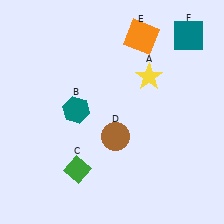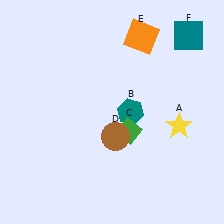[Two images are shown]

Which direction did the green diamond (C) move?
The green diamond (C) moved right.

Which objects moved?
The objects that moved are: the yellow star (A), the teal hexagon (B), the green diamond (C).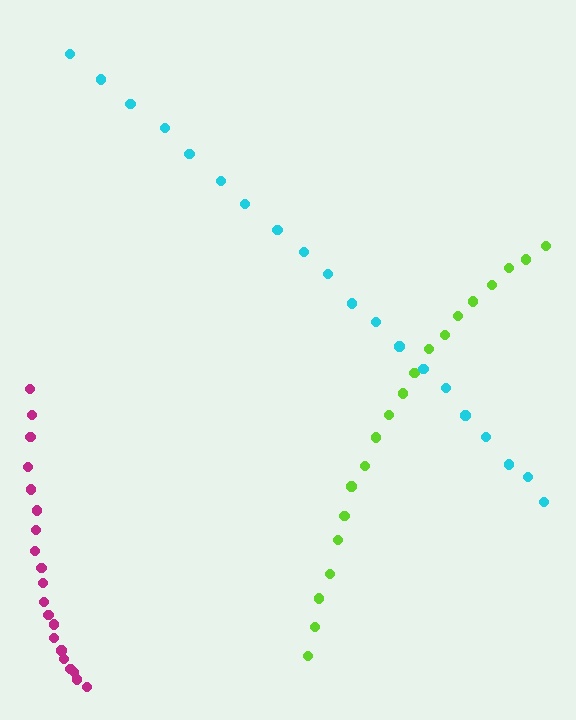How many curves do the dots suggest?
There are 3 distinct paths.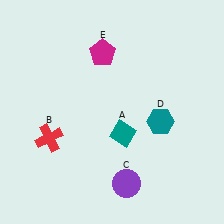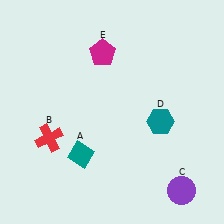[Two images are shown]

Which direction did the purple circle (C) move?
The purple circle (C) moved right.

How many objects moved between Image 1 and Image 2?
2 objects moved between the two images.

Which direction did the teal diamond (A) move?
The teal diamond (A) moved left.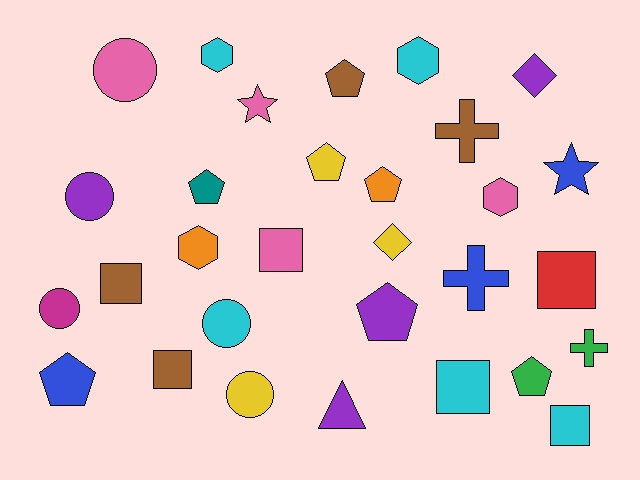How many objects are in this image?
There are 30 objects.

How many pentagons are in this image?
There are 7 pentagons.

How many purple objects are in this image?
There are 4 purple objects.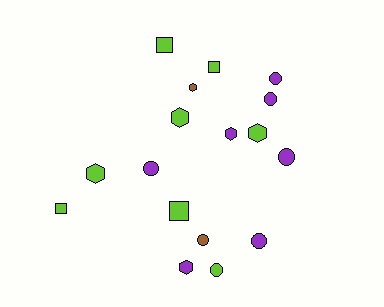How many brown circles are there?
There is 1 brown circle.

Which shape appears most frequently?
Circle, with 7 objects.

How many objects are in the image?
There are 17 objects.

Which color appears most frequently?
Lime, with 8 objects.